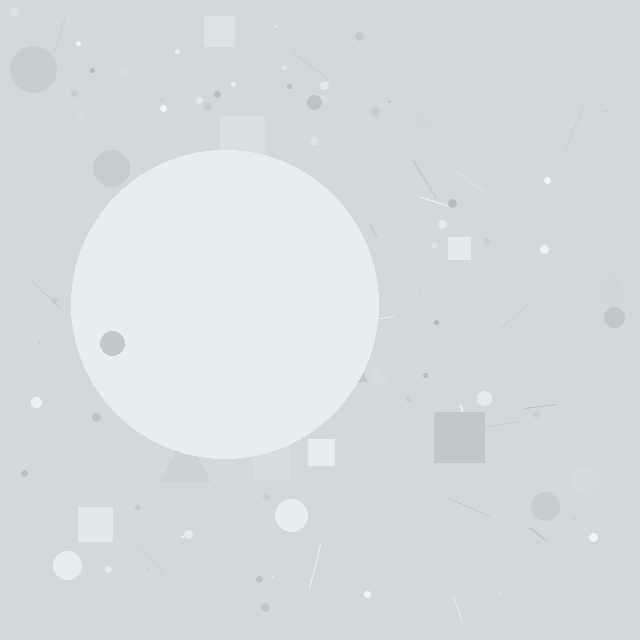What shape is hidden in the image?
A circle is hidden in the image.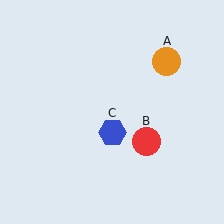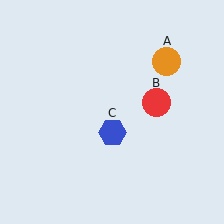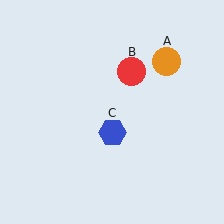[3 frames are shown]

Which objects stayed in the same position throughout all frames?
Orange circle (object A) and blue hexagon (object C) remained stationary.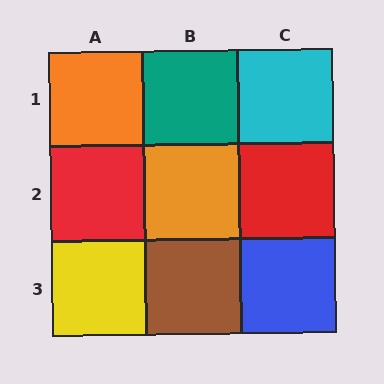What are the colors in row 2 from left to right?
Red, orange, red.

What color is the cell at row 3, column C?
Blue.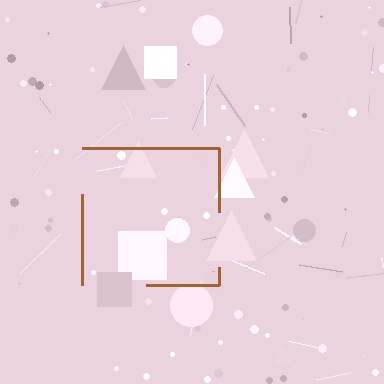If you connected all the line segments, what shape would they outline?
They would outline a square.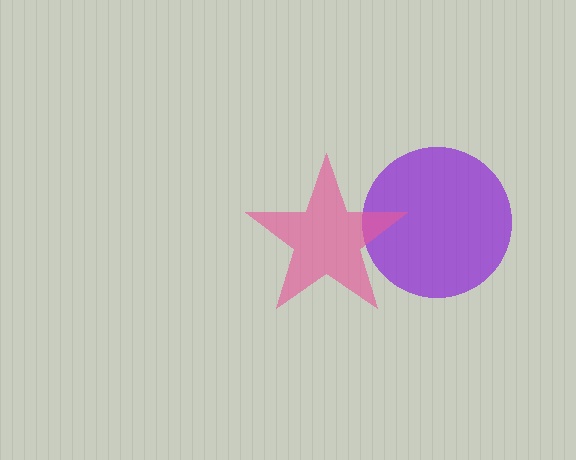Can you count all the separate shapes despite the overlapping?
Yes, there are 2 separate shapes.